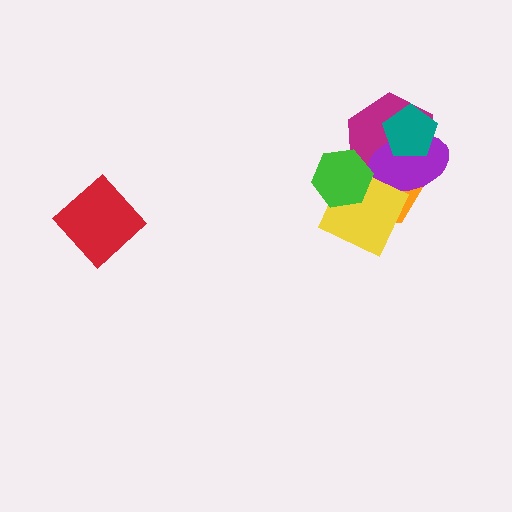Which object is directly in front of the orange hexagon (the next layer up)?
The magenta hexagon is directly in front of the orange hexagon.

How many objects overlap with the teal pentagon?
3 objects overlap with the teal pentagon.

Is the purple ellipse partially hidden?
Yes, it is partially covered by another shape.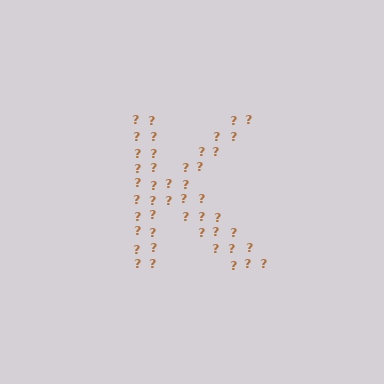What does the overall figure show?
The overall figure shows the letter K.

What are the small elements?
The small elements are question marks.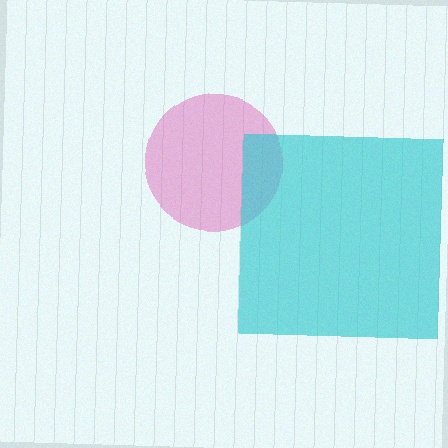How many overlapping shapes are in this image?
There are 2 overlapping shapes in the image.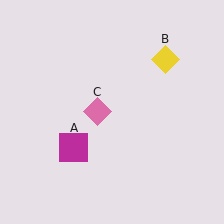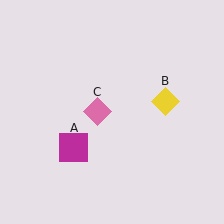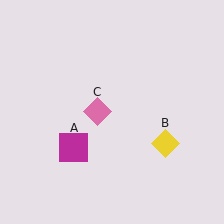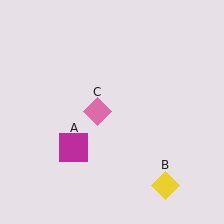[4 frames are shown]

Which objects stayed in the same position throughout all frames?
Magenta square (object A) and pink diamond (object C) remained stationary.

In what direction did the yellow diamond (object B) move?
The yellow diamond (object B) moved down.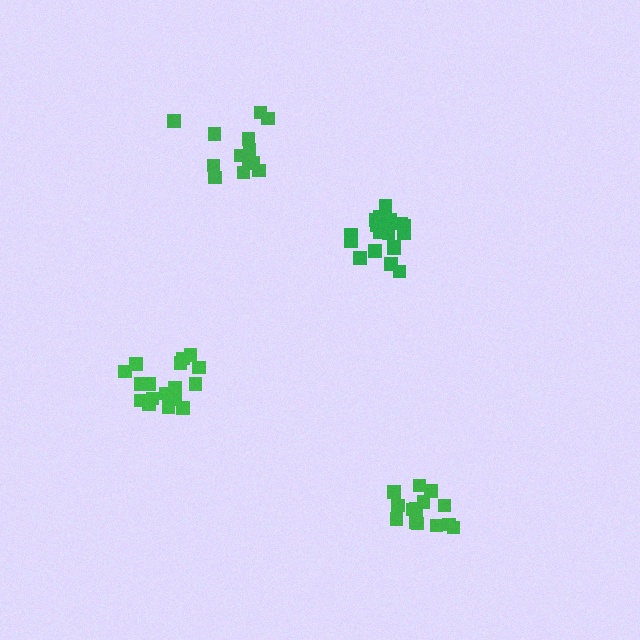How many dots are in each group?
Group 1: 19 dots, Group 2: 14 dots, Group 3: 13 dots, Group 4: 17 dots (63 total).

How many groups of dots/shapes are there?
There are 4 groups.